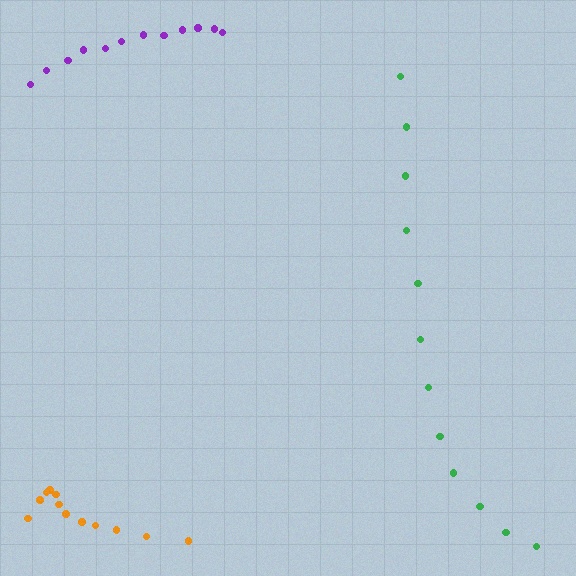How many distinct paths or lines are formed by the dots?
There are 3 distinct paths.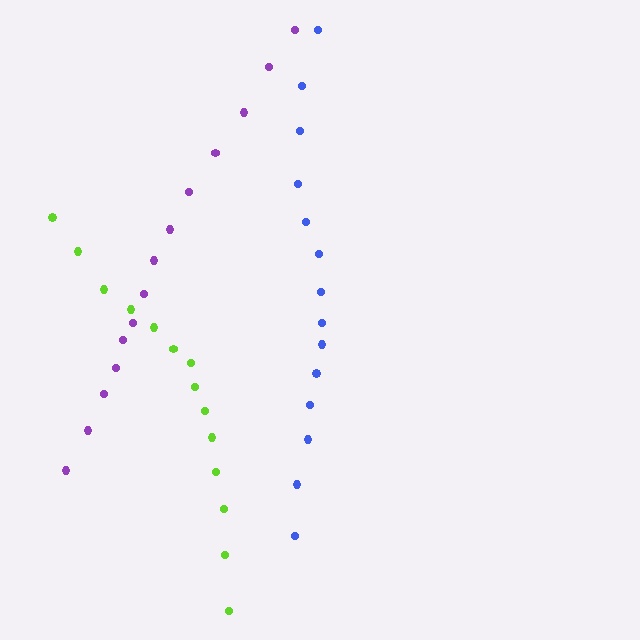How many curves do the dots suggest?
There are 3 distinct paths.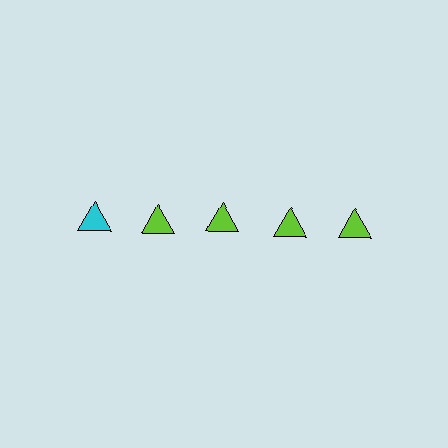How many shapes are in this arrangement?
There are 5 shapes arranged in a grid pattern.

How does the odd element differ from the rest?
It has a different color: cyan instead of lime.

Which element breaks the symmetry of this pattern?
The cyan triangle in the top row, leftmost column breaks the symmetry. All other shapes are lime triangles.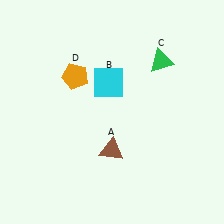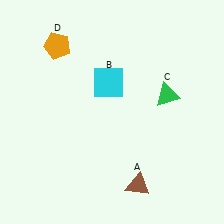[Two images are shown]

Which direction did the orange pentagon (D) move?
The orange pentagon (D) moved up.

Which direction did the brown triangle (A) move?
The brown triangle (A) moved down.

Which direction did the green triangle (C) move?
The green triangle (C) moved down.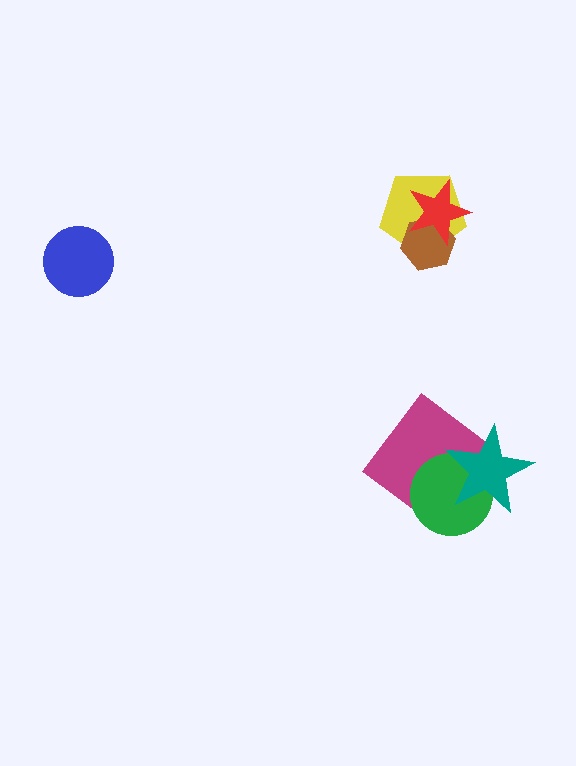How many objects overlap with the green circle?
2 objects overlap with the green circle.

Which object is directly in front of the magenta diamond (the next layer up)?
The green circle is directly in front of the magenta diamond.